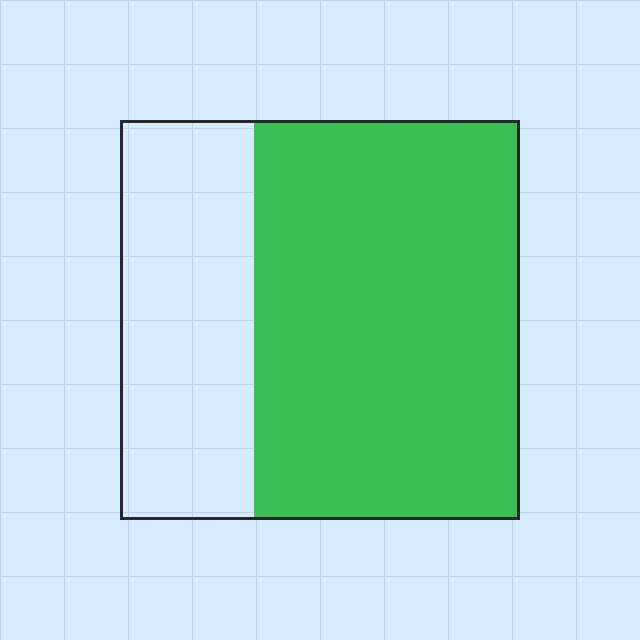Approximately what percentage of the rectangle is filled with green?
Approximately 65%.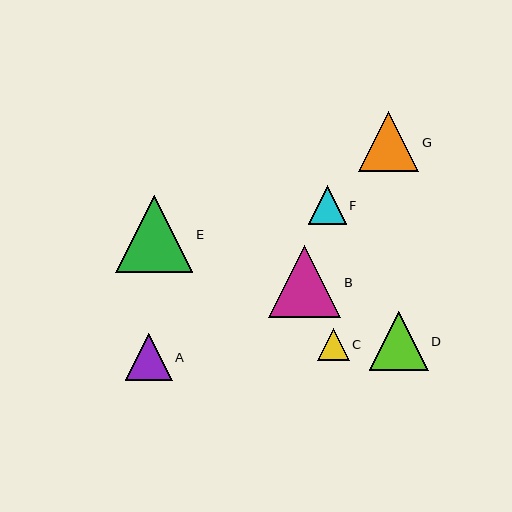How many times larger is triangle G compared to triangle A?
Triangle G is approximately 1.3 times the size of triangle A.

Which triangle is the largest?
Triangle E is the largest with a size of approximately 77 pixels.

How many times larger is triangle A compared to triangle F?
Triangle A is approximately 1.2 times the size of triangle F.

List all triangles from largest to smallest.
From largest to smallest: E, B, G, D, A, F, C.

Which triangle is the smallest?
Triangle C is the smallest with a size of approximately 32 pixels.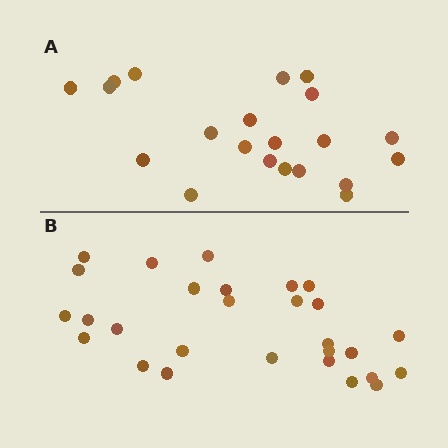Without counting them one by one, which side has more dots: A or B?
Region B (the bottom region) has more dots.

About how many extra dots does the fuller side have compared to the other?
Region B has roughly 8 or so more dots than region A.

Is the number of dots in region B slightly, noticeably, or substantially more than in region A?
Region B has noticeably more, but not dramatically so. The ratio is roughly 1.3 to 1.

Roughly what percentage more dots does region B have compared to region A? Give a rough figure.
About 35% more.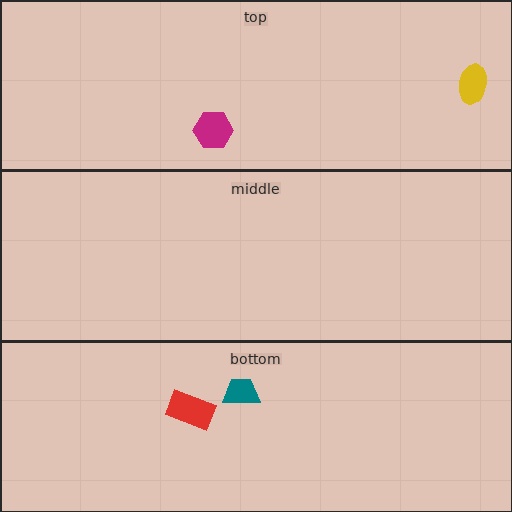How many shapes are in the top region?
2.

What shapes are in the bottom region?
The red rectangle, the teal trapezoid.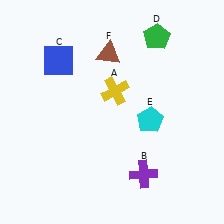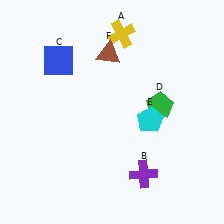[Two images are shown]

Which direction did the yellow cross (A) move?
The yellow cross (A) moved up.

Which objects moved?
The objects that moved are: the yellow cross (A), the green pentagon (D).